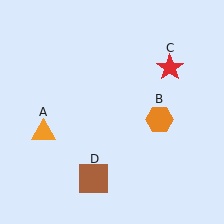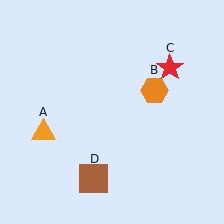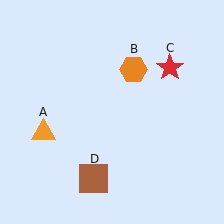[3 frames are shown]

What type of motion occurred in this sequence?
The orange hexagon (object B) rotated counterclockwise around the center of the scene.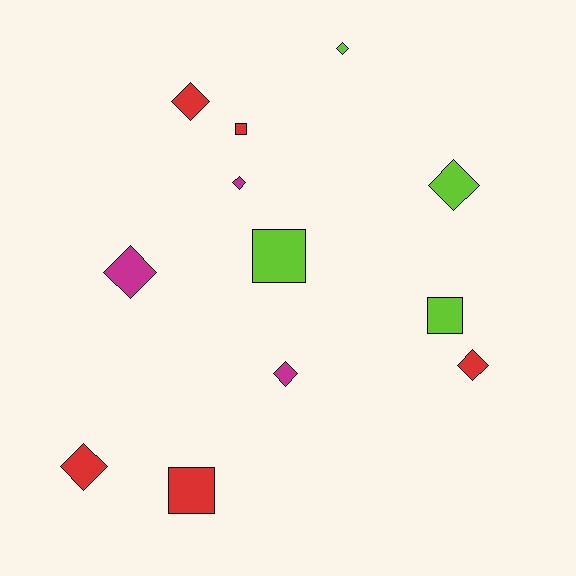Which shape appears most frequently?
Diamond, with 8 objects.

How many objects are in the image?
There are 12 objects.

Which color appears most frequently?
Red, with 5 objects.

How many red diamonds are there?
There are 3 red diamonds.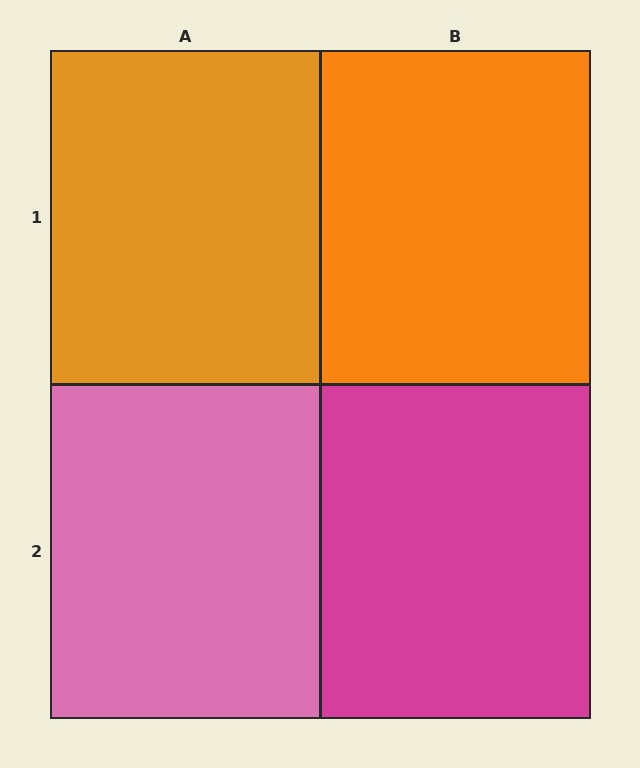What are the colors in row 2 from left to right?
Pink, magenta.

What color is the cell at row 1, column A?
Orange.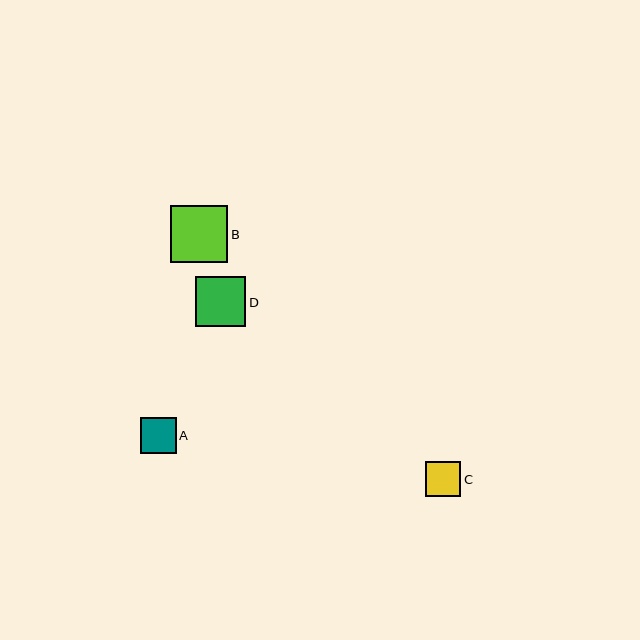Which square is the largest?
Square B is the largest with a size of approximately 58 pixels.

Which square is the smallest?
Square A is the smallest with a size of approximately 35 pixels.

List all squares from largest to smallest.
From largest to smallest: B, D, C, A.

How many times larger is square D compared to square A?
Square D is approximately 1.4 times the size of square A.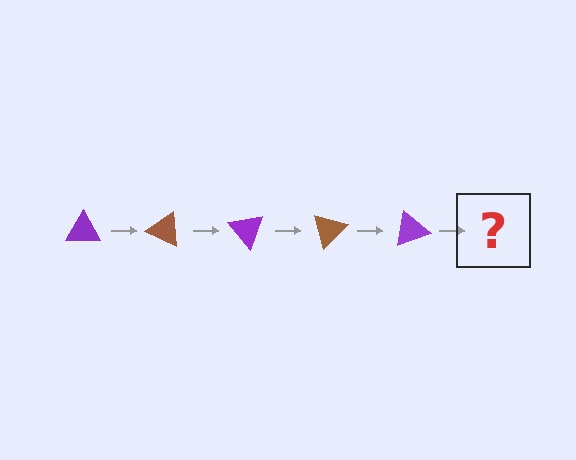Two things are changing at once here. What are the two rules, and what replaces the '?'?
The two rules are that it rotates 25 degrees each step and the color cycles through purple and brown. The '?' should be a brown triangle, rotated 125 degrees from the start.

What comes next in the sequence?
The next element should be a brown triangle, rotated 125 degrees from the start.